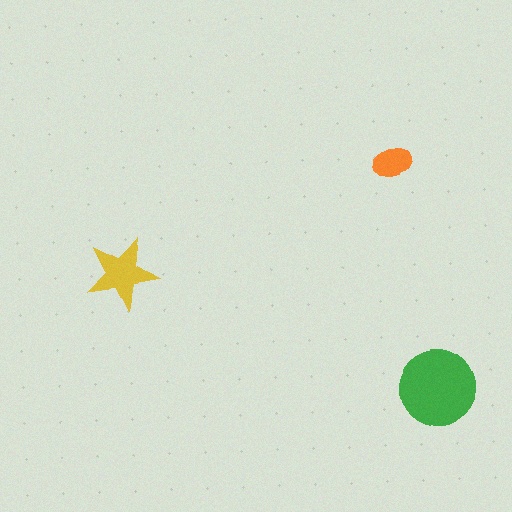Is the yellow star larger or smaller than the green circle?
Smaller.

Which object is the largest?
The green circle.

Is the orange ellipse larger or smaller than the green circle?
Smaller.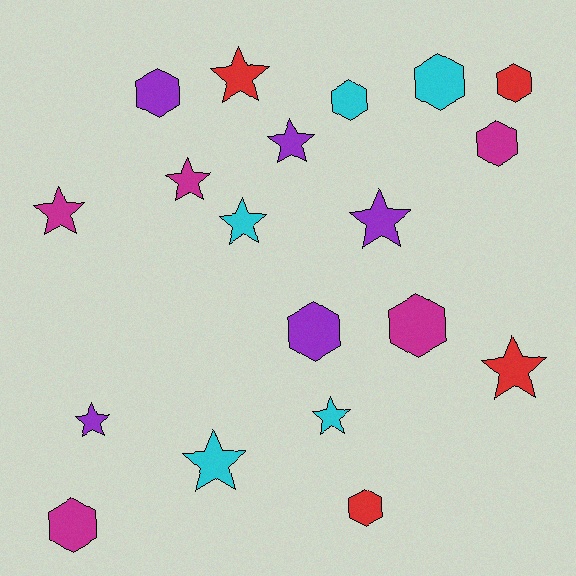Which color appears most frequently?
Purple, with 5 objects.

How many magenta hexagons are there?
There are 3 magenta hexagons.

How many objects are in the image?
There are 19 objects.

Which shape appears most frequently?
Star, with 10 objects.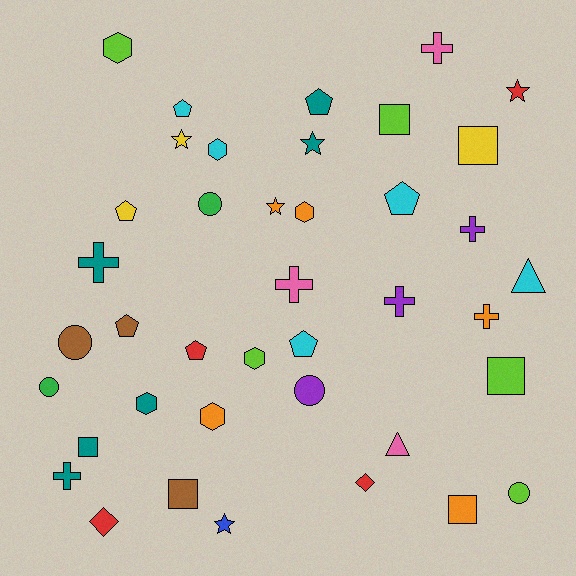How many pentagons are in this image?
There are 7 pentagons.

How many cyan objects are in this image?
There are 5 cyan objects.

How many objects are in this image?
There are 40 objects.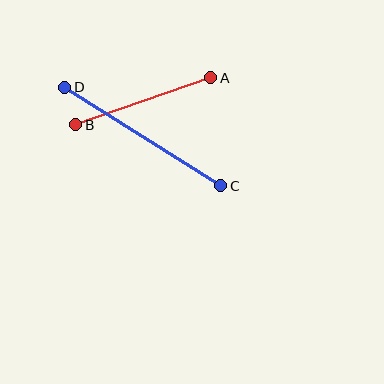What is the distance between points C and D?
The distance is approximately 185 pixels.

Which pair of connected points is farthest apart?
Points C and D are farthest apart.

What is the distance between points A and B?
The distance is approximately 143 pixels.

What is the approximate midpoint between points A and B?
The midpoint is at approximately (143, 101) pixels.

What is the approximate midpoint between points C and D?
The midpoint is at approximately (143, 137) pixels.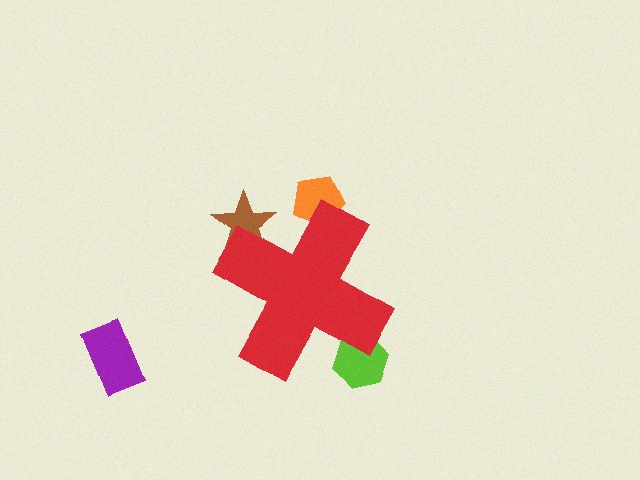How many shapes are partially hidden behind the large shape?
3 shapes are partially hidden.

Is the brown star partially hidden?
Yes, the brown star is partially hidden behind the red cross.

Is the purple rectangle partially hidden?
No, the purple rectangle is fully visible.